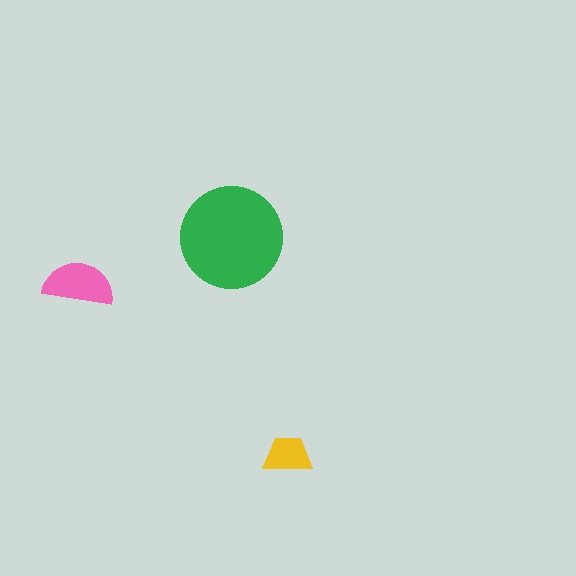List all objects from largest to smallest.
The green circle, the pink semicircle, the yellow trapezoid.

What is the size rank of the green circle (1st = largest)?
1st.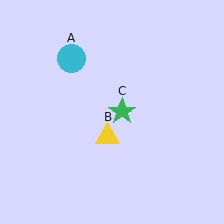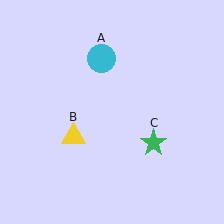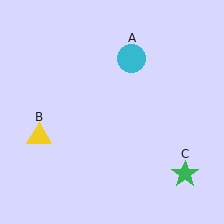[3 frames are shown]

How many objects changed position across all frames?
3 objects changed position: cyan circle (object A), yellow triangle (object B), green star (object C).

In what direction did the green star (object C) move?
The green star (object C) moved down and to the right.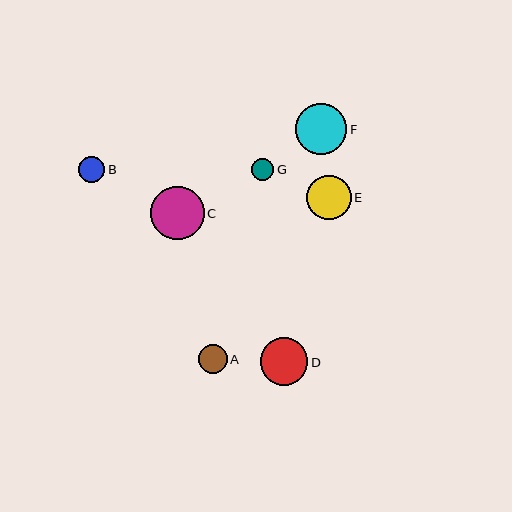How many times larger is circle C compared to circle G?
Circle C is approximately 2.4 times the size of circle G.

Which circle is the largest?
Circle C is the largest with a size of approximately 54 pixels.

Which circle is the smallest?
Circle G is the smallest with a size of approximately 22 pixels.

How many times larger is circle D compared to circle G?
Circle D is approximately 2.1 times the size of circle G.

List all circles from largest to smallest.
From largest to smallest: C, F, D, E, A, B, G.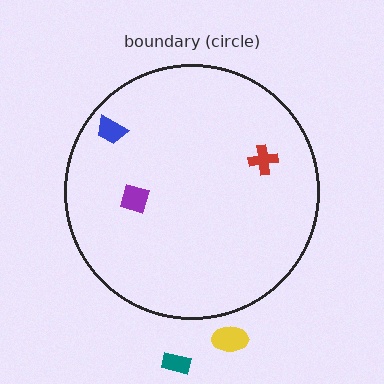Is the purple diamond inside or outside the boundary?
Inside.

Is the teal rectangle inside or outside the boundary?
Outside.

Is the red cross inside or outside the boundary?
Inside.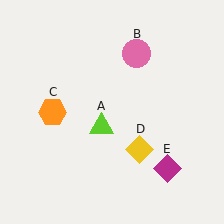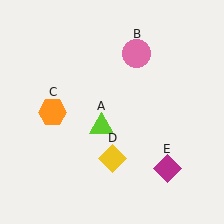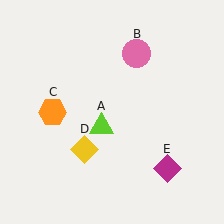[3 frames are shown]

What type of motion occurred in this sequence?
The yellow diamond (object D) rotated clockwise around the center of the scene.